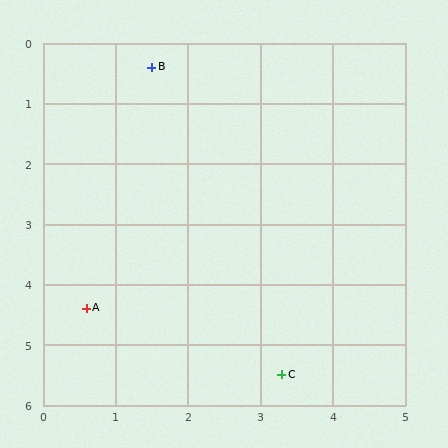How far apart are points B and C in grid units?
Points B and C are about 5.4 grid units apart.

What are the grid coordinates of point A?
Point A is at approximately (0.6, 4.4).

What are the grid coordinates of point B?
Point B is at approximately (1.5, 0.4).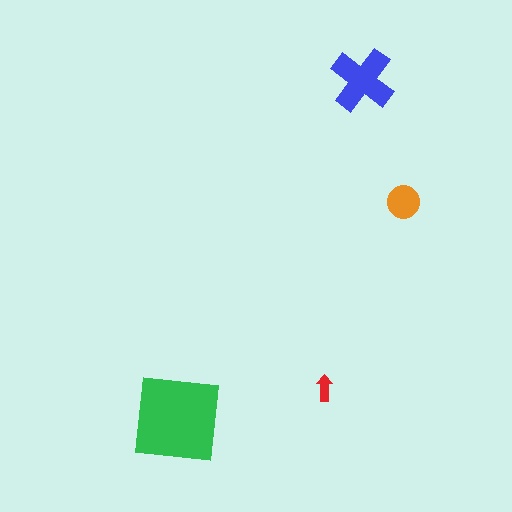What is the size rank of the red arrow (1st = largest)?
4th.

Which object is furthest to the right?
The orange circle is rightmost.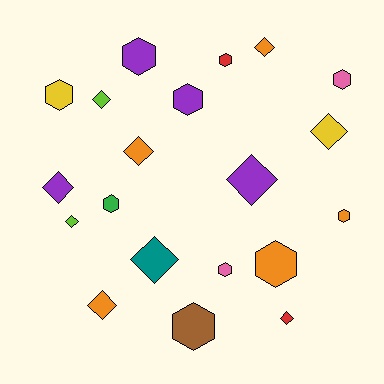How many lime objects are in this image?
There are 2 lime objects.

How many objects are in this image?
There are 20 objects.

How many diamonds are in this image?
There are 10 diamonds.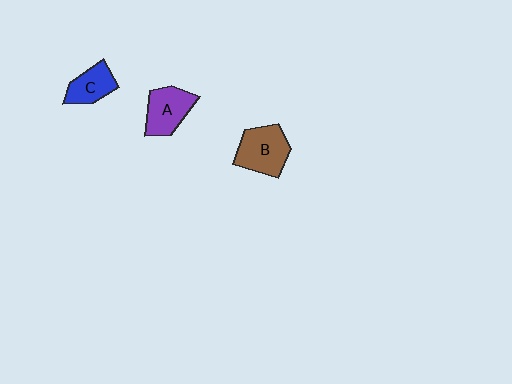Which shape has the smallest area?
Shape C (blue).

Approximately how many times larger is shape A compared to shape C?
Approximately 1.3 times.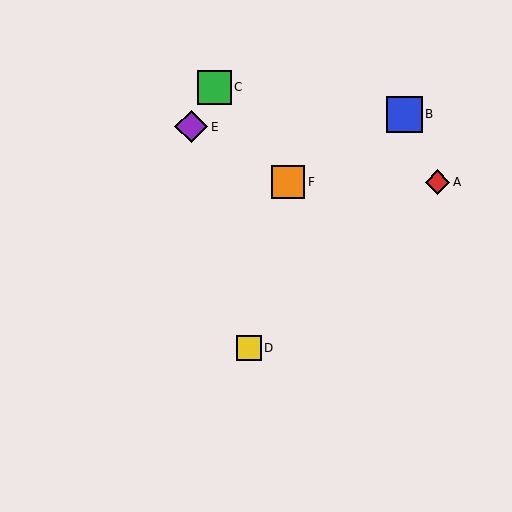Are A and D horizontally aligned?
No, A is at y≈182 and D is at y≈348.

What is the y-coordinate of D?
Object D is at y≈348.